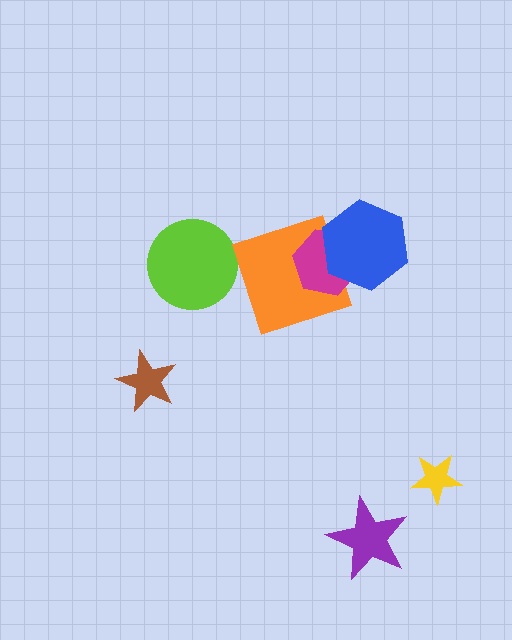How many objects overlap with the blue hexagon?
2 objects overlap with the blue hexagon.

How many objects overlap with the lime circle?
0 objects overlap with the lime circle.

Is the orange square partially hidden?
Yes, it is partially covered by another shape.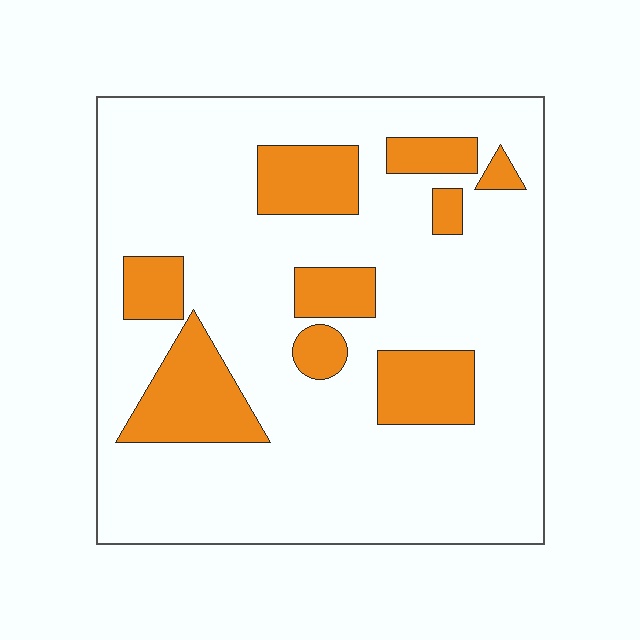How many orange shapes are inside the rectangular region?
9.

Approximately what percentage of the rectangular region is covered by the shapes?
Approximately 20%.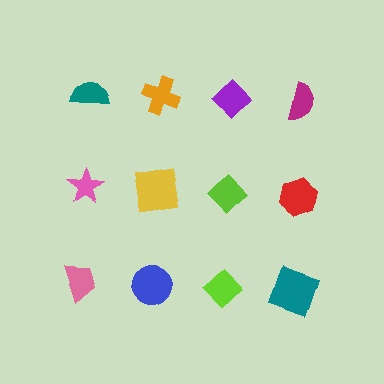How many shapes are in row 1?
4 shapes.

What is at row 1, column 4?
A magenta semicircle.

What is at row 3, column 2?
A blue circle.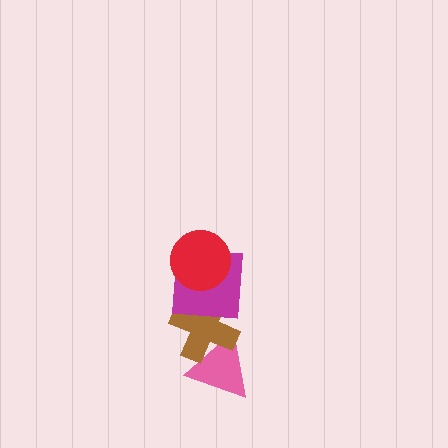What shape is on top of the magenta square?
The red circle is on top of the magenta square.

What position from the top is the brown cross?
The brown cross is 3rd from the top.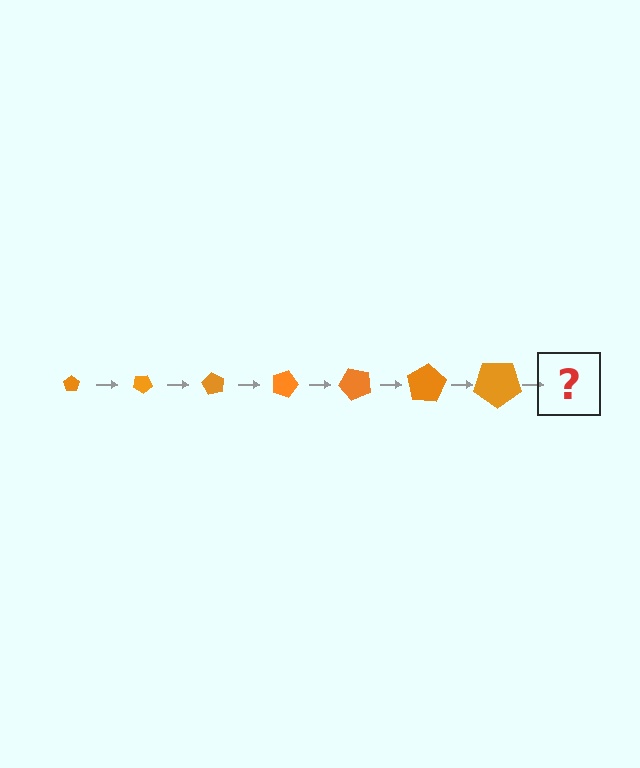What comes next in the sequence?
The next element should be a pentagon, larger than the previous one and rotated 210 degrees from the start.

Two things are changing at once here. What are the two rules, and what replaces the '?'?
The two rules are that the pentagon grows larger each step and it rotates 30 degrees each step. The '?' should be a pentagon, larger than the previous one and rotated 210 degrees from the start.